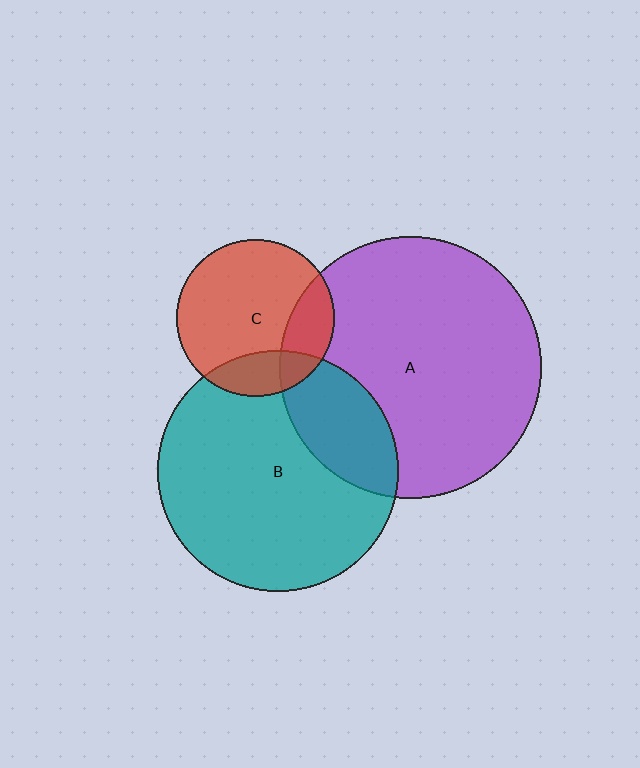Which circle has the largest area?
Circle A (purple).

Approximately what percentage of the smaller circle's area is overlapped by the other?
Approximately 20%.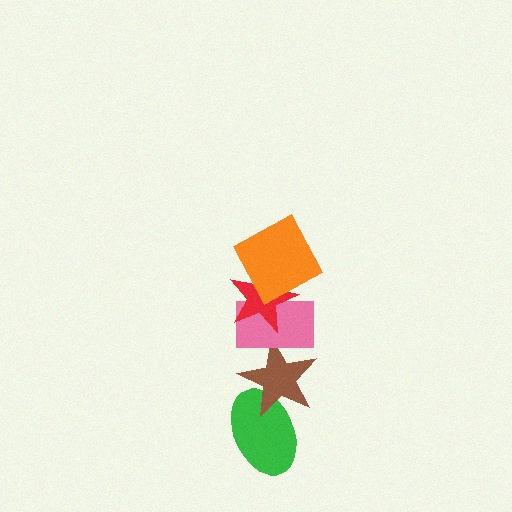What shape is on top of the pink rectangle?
The red star is on top of the pink rectangle.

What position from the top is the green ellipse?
The green ellipse is 5th from the top.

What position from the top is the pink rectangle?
The pink rectangle is 3rd from the top.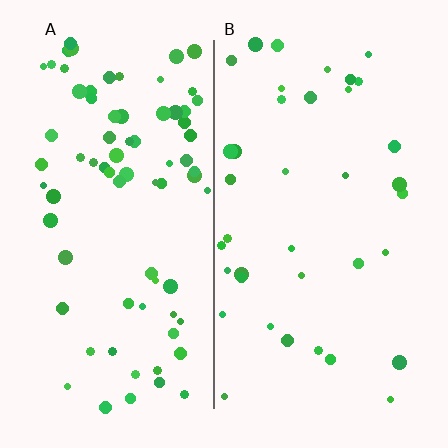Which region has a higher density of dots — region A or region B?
A (the left).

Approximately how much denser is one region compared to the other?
Approximately 2.1× — region A over region B.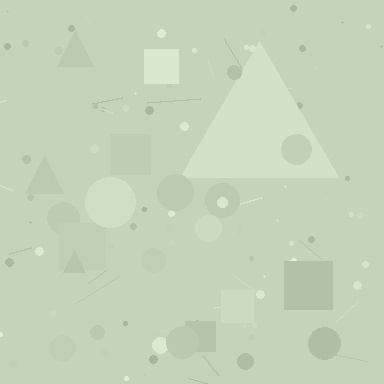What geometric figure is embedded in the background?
A triangle is embedded in the background.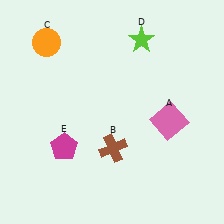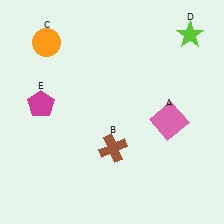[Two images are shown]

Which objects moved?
The objects that moved are: the lime star (D), the magenta pentagon (E).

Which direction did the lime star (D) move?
The lime star (D) moved right.